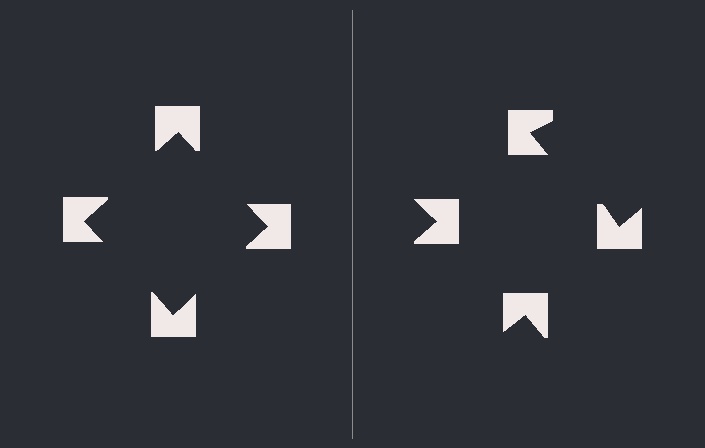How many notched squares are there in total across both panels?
8 — 4 on each side.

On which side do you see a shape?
An illusory square appears on the left side. On the right side the wedge cuts are rotated, so no coherent shape forms.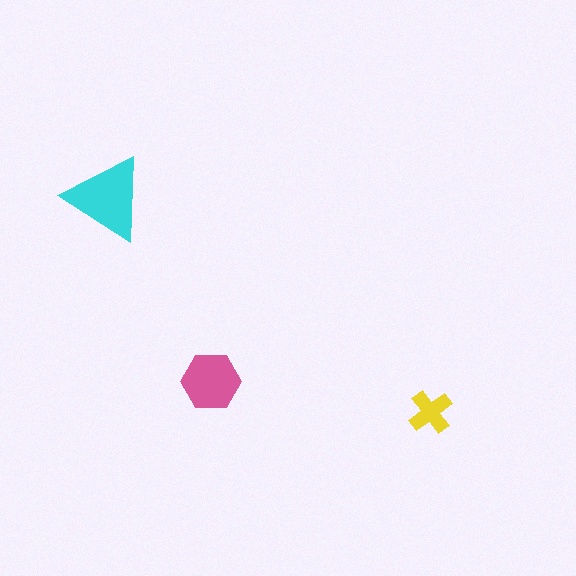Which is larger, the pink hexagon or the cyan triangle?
The cyan triangle.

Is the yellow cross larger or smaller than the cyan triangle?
Smaller.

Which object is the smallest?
The yellow cross.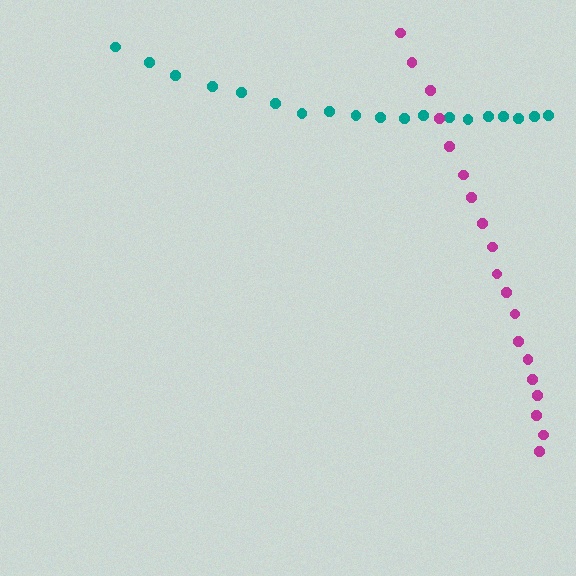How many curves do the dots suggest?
There are 2 distinct paths.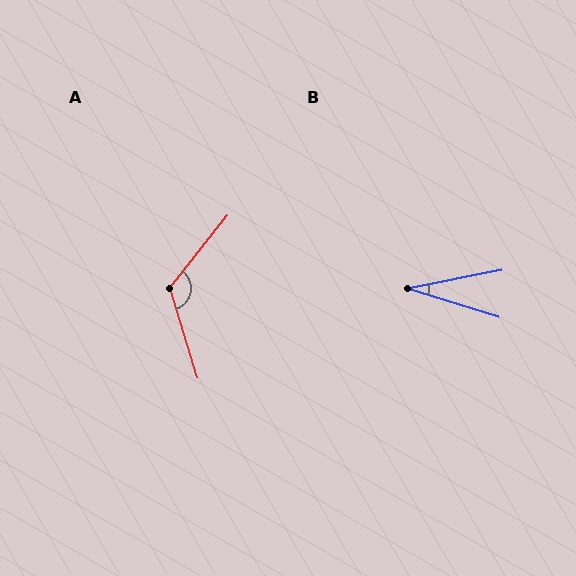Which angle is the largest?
A, at approximately 124 degrees.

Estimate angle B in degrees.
Approximately 28 degrees.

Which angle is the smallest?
B, at approximately 28 degrees.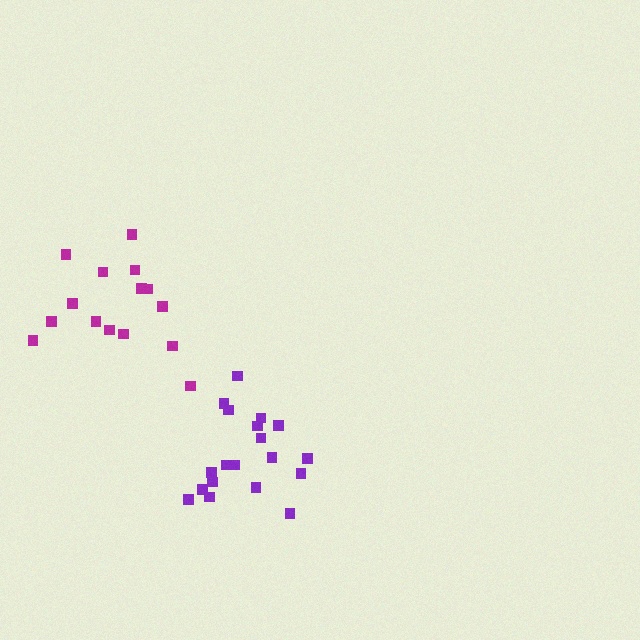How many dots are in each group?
Group 1: 19 dots, Group 2: 15 dots (34 total).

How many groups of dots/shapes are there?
There are 2 groups.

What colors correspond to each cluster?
The clusters are colored: purple, magenta.